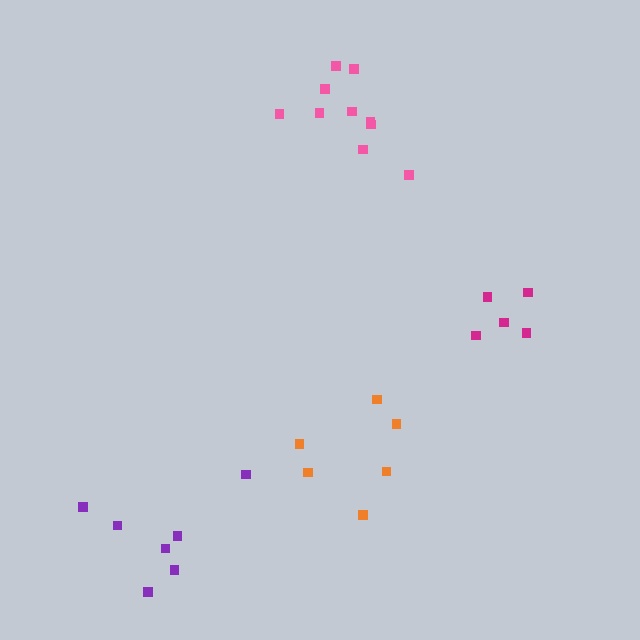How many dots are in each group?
Group 1: 5 dots, Group 2: 6 dots, Group 3: 10 dots, Group 4: 7 dots (28 total).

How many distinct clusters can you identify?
There are 4 distinct clusters.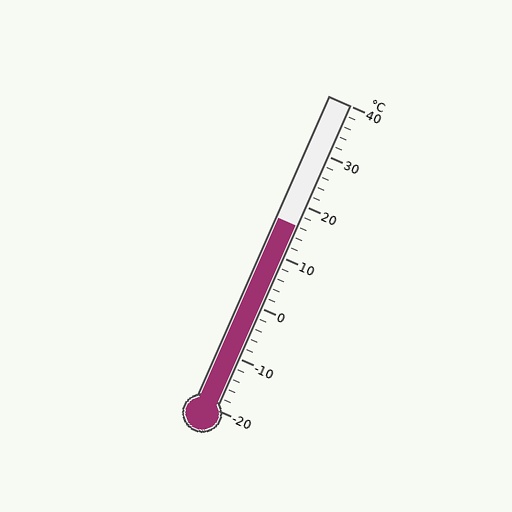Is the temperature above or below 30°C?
The temperature is below 30°C.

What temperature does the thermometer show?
The thermometer shows approximately 16°C.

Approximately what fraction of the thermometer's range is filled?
The thermometer is filled to approximately 60% of its range.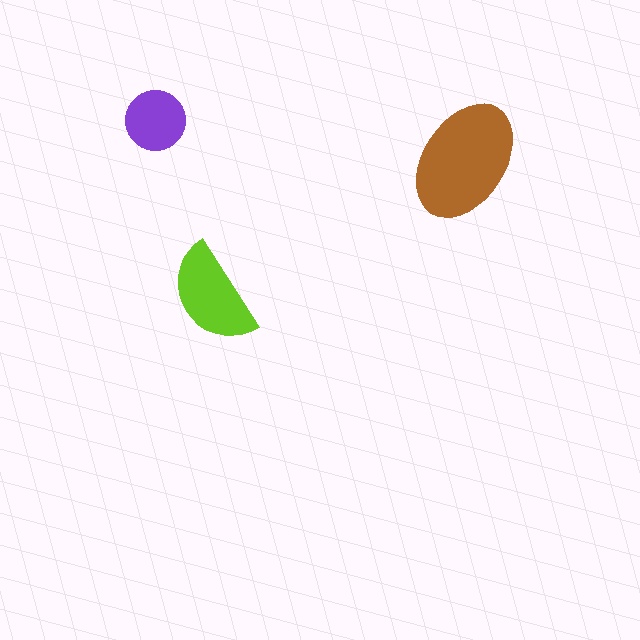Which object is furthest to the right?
The brown ellipse is rightmost.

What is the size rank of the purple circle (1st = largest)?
3rd.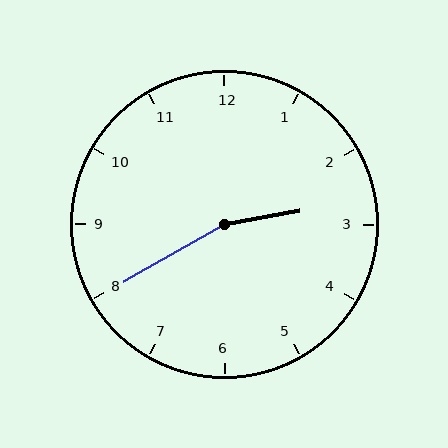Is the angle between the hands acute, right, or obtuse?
It is obtuse.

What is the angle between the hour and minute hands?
Approximately 160 degrees.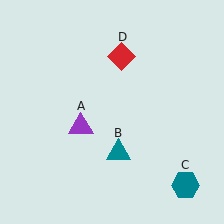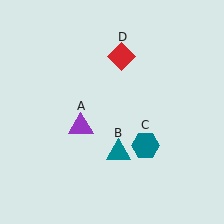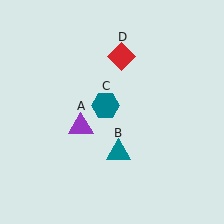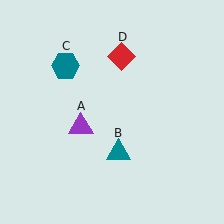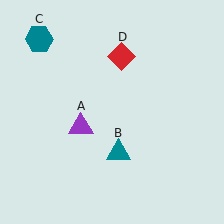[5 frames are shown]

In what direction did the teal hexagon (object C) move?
The teal hexagon (object C) moved up and to the left.